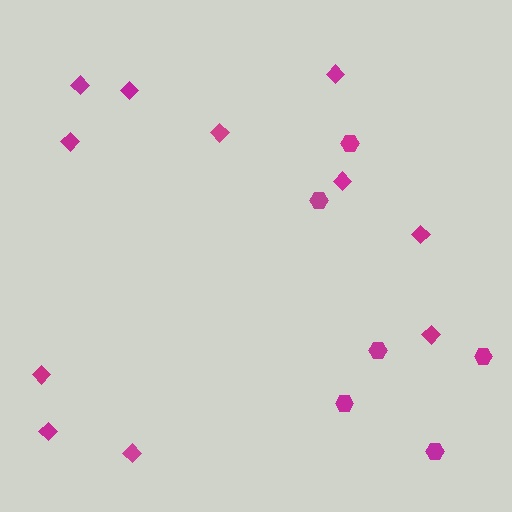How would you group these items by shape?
There are 2 groups: one group of hexagons (6) and one group of diamonds (11).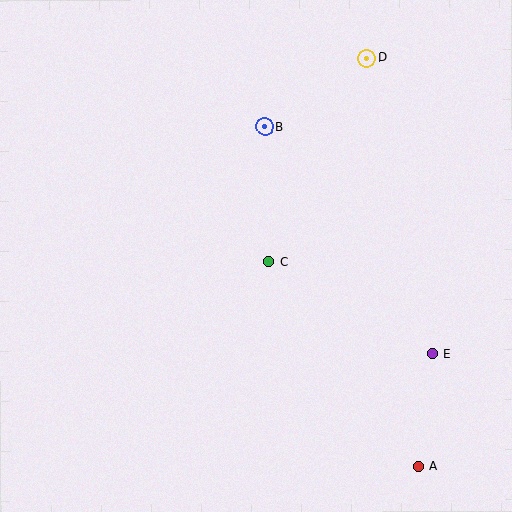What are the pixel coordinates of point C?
Point C is at (269, 262).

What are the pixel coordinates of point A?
Point A is at (418, 467).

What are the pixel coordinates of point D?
Point D is at (367, 58).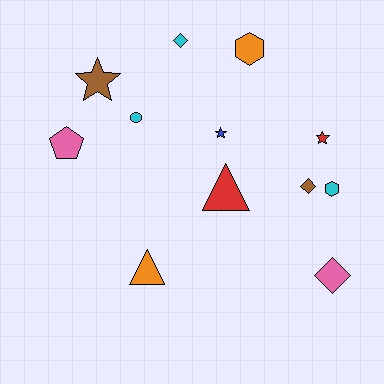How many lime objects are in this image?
There are no lime objects.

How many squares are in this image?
There are no squares.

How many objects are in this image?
There are 12 objects.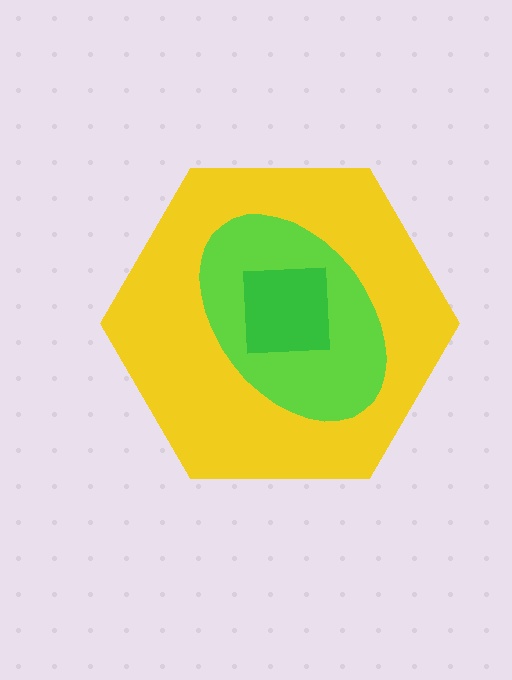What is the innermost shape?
The green square.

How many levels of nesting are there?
3.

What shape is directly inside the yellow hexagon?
The lime ellipse.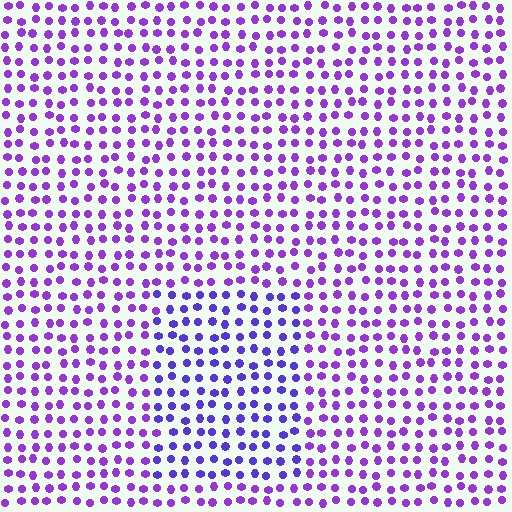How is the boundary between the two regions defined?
The boundary is defined purely by a slight shift in hue (about 25 degrees). Spacing, size, and orientation are identical on both sides.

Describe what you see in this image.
The image is filled with small purple elements in a uniform arrangement. A rectangle-shaped region is visible where the elements are tinted to a slightly different hue, forming a subtle color boundary.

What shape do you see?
I see a rectangle.